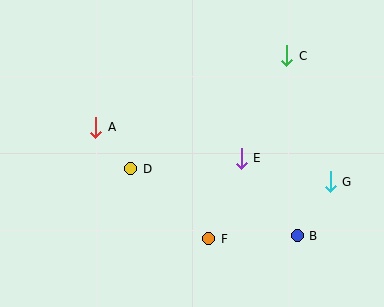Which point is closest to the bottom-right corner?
Point B is closest to the bottom-right corner.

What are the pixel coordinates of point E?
Point E is at (241, 158).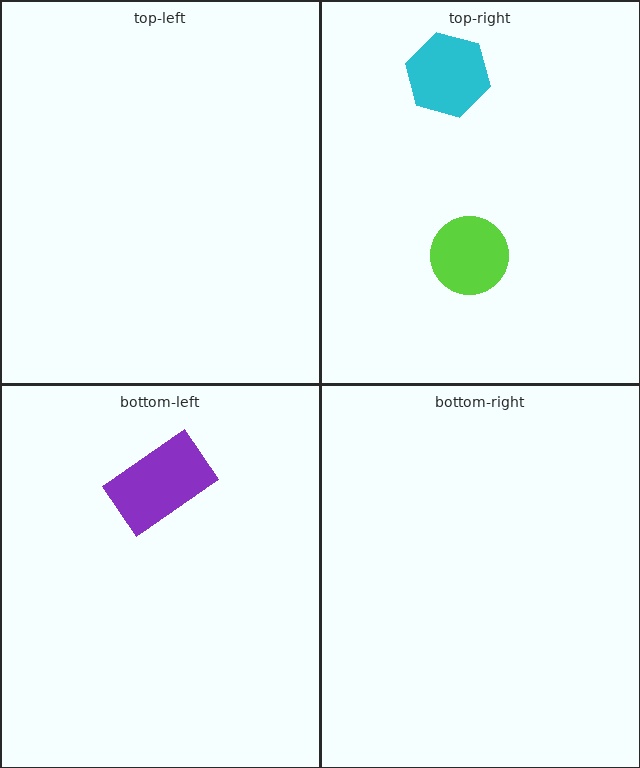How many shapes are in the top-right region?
2.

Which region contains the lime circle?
The top-right region.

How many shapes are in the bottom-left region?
1.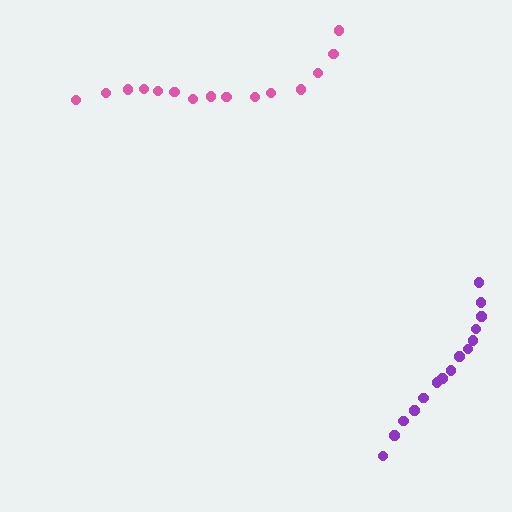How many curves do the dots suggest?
There are 2 distinct paths.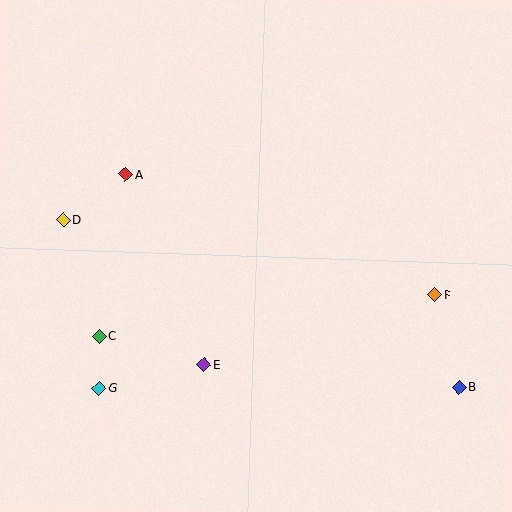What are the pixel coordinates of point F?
Point F is at (435, 295).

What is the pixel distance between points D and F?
The distance between D and F is 379 pixels.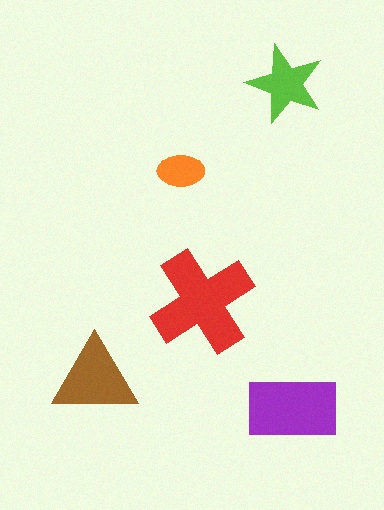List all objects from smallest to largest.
The orange ellipse, the lime star, the brown triangle, the purple rectangle, the red cross.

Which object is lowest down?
The purple rectangle is bottommost.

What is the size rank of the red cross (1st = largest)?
1st.